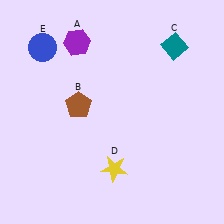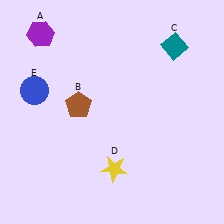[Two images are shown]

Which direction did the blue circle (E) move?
The blue circle (E) moved down.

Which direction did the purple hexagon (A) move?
The purple hexagon (A) moved left.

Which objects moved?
The objects that moved are: the purple hexagon (A), the blue circle (E).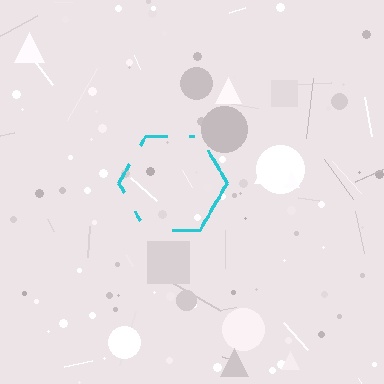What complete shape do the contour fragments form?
The contour fragments form a hexagon.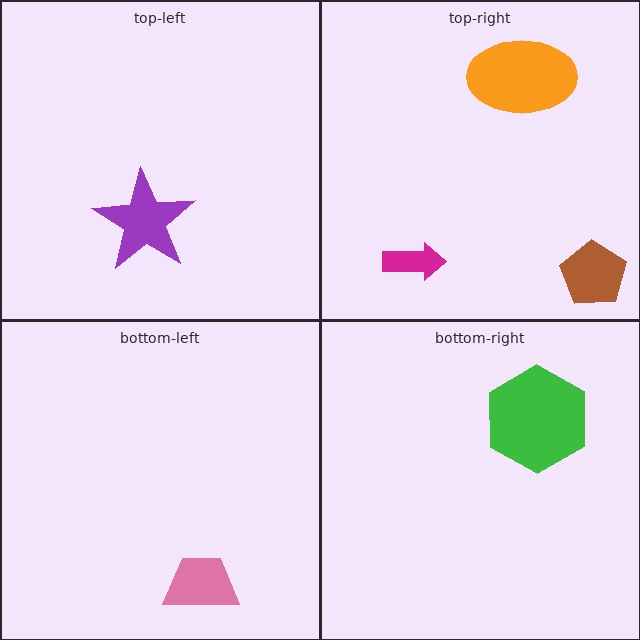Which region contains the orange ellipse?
The top-right region.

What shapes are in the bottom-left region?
The pink trapezoid.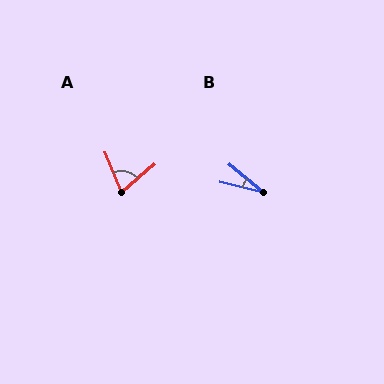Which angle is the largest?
A, at approximately 72 degrees.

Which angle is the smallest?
B, at approximately 26 degrees.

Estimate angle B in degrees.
Approximately 26 degrees.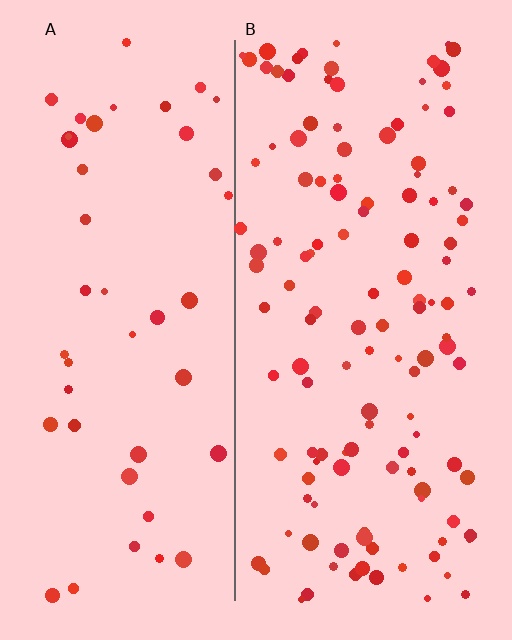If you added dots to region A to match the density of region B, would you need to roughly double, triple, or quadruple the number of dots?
Approximately triple.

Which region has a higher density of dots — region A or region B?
B (the right).